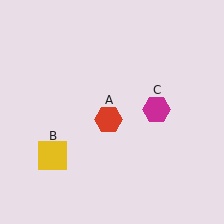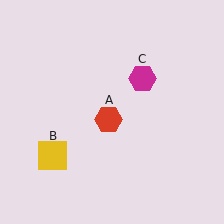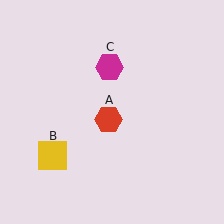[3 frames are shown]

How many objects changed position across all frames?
1 object changed position: magenta hexagon (object C).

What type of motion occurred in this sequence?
The magenta hexagon (object C) rotated counterclockwise around the center of the scene.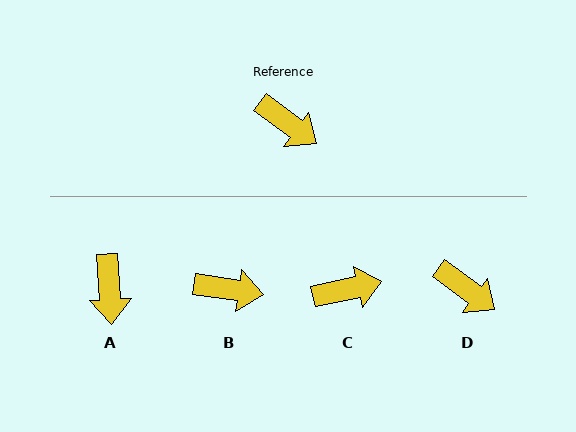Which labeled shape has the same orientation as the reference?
D.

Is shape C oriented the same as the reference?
No, it is off by about 49 degrees.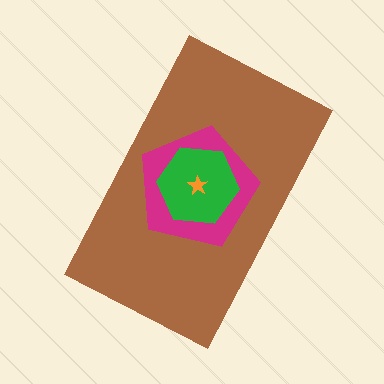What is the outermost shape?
The brown rectangle.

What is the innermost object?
The orange star.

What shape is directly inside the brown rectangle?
The magenta pentagon.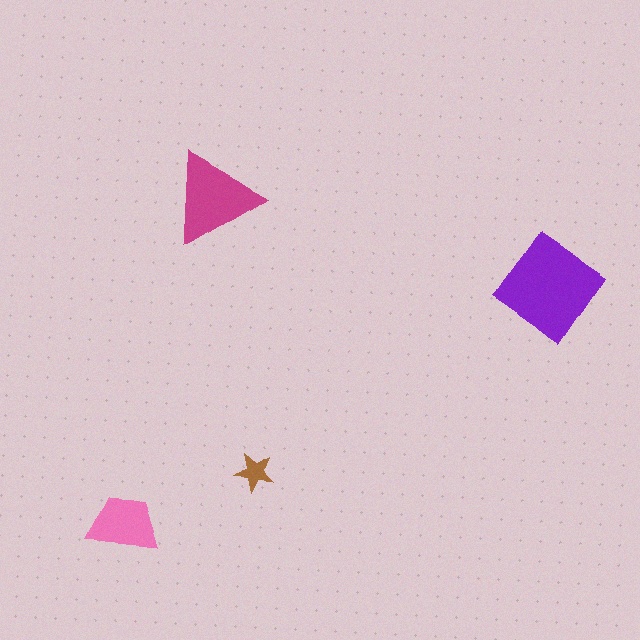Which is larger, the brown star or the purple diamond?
The purple diamond.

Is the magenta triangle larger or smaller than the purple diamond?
Smaller.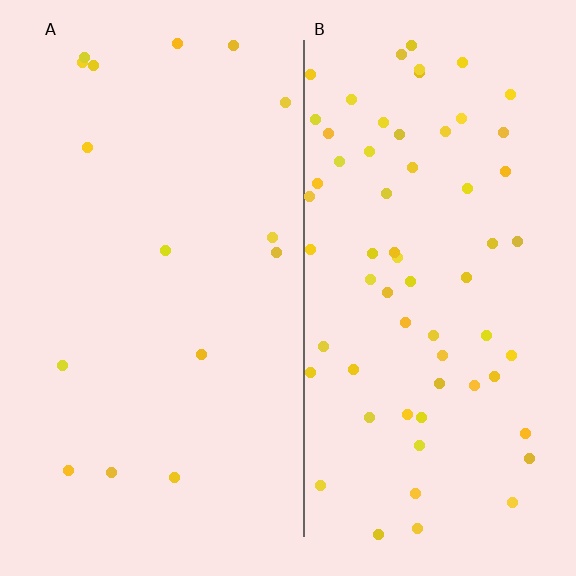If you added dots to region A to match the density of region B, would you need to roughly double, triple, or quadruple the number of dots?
Approximately quadruple.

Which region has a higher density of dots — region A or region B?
B (the right).